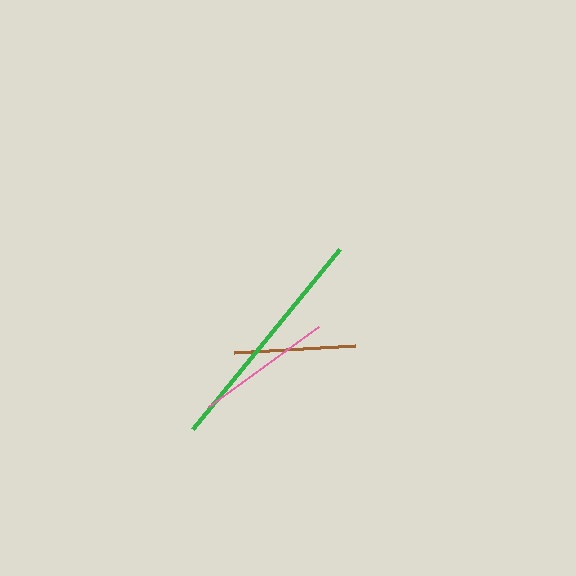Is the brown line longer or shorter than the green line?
The green line is longer than the brown line.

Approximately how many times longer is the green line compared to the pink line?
The green line is approximately 1.7 times the length of the pink line.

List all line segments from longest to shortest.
From longest to shortest: green, pink, brown.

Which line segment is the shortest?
The brown line is the shortest at approximately 121 pixels.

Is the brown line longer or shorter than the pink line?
The pink line is longer than the brown line.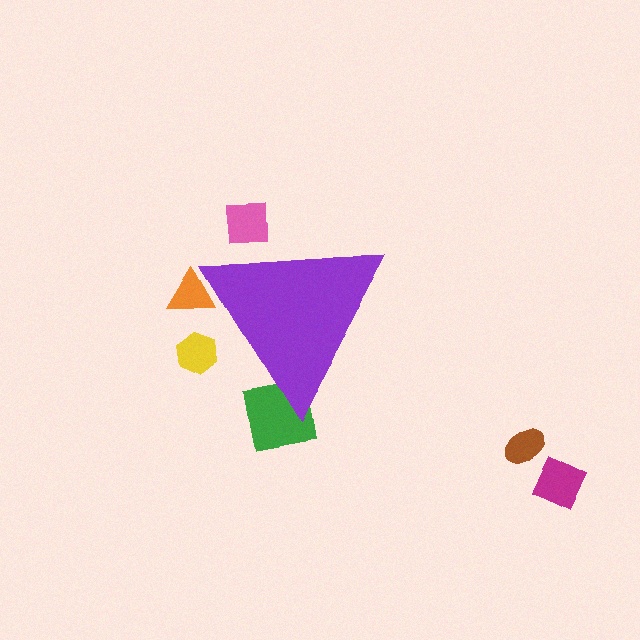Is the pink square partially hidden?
Yes, the pink square is partially hidden behind the purple triangle.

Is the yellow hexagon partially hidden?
Yes, the yellow hexagon is partially hidden behind the purple triangle.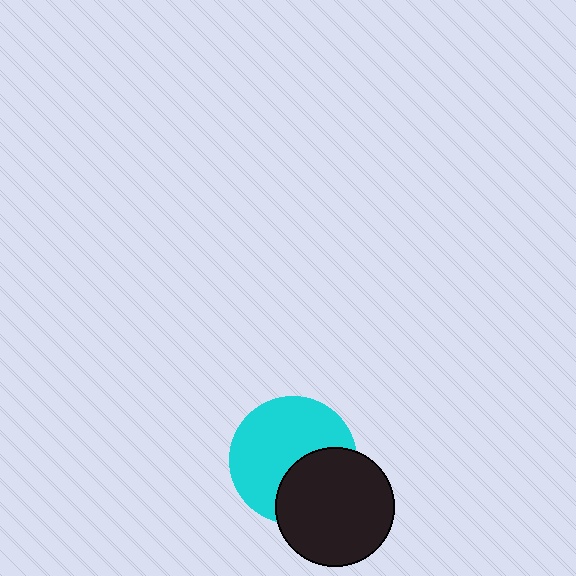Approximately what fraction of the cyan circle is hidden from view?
Roughly 36% of the cyan circle is hidden behind the black circle.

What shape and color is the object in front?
The object in front is a black circle.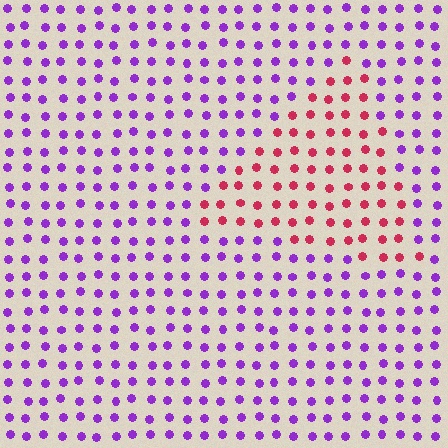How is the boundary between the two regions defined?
The boundary is defined purely by a slight shift in hue (about 65 degrees). Spacing, size, and orientation are identical on both sides.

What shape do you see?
I see a triangle.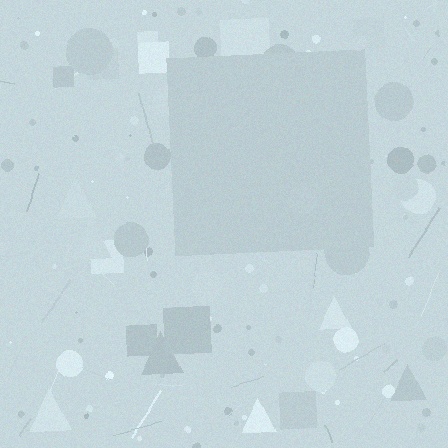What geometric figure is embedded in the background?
A square is embedded in the background.